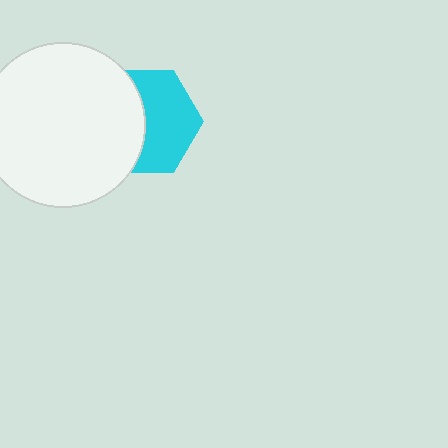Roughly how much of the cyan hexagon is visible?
About half of it is visible (roughly 55%).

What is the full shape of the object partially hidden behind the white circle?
The partially hidden object is a cyan hexagon.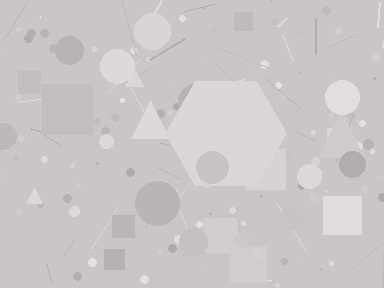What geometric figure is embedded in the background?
A hexagon is embedded in the background.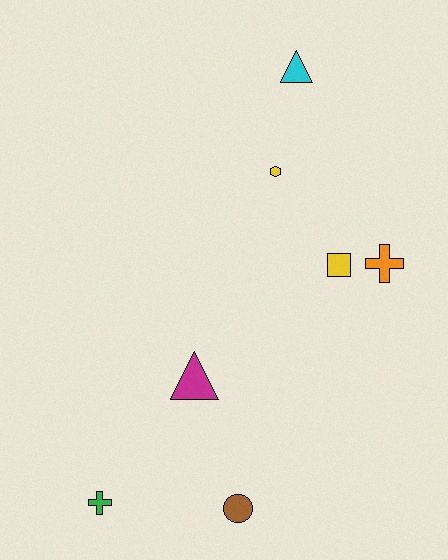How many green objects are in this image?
There is 1 green object.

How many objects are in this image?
There are 7 objects.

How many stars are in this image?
There are no stars.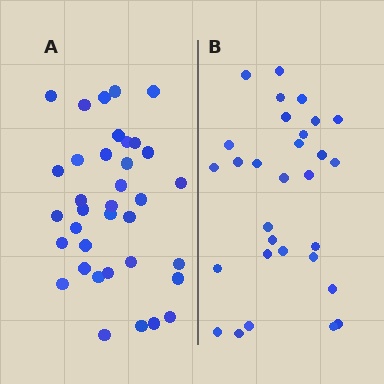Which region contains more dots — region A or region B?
Region A (the left region) has more dots.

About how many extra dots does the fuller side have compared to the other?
Region A has about 6 more dots than region B.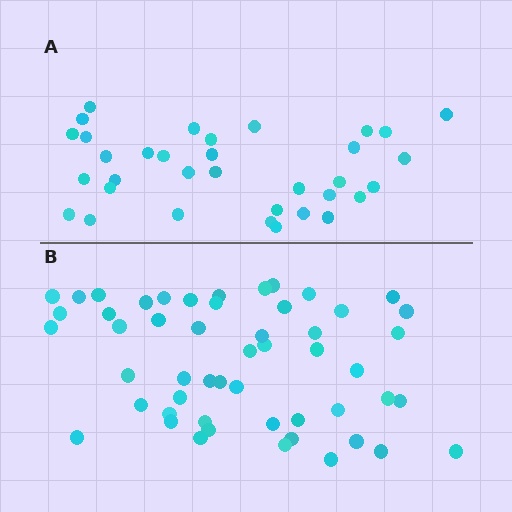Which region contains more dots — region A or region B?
Region B (the bottom region) has more dots.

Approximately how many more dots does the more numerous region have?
Region B has approximately 20 more dots than region A.